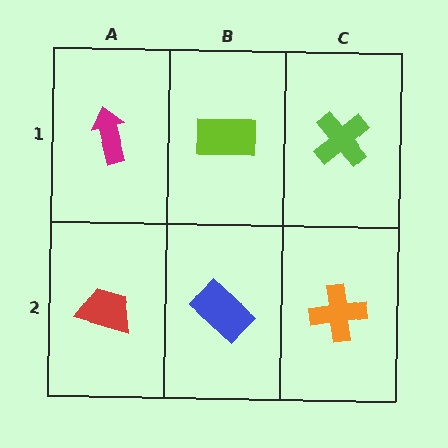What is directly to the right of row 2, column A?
A blue rectangle.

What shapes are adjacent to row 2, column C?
A lime cross (row 1, column C), a blue rectangle (row 2, column B).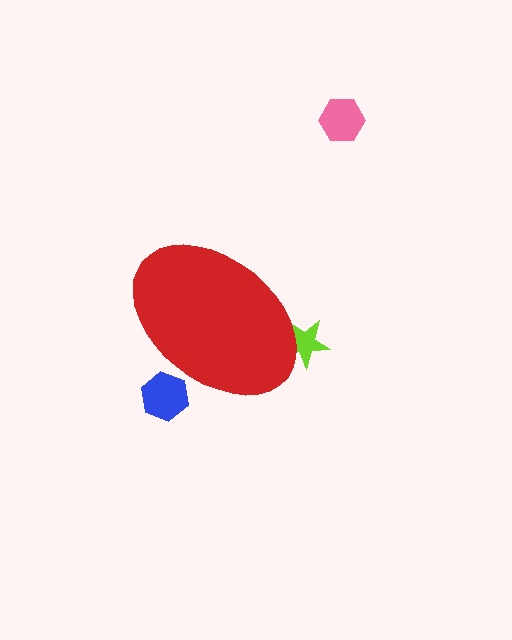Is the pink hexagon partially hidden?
No, the pink hexagon is fully visible.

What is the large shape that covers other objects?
A red ellipse.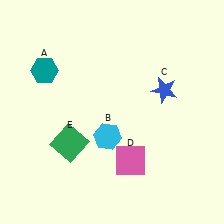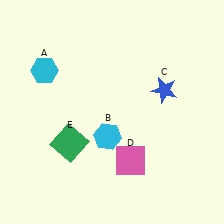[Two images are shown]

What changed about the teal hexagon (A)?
In Image 1, A is teal. In Image 2, it changed to cyan.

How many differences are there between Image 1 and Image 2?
There is 1 difference between the two images.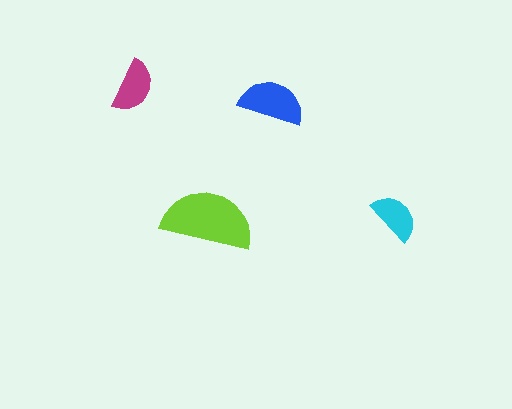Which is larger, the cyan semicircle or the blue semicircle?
The blue one.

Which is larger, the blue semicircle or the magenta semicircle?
The blue one.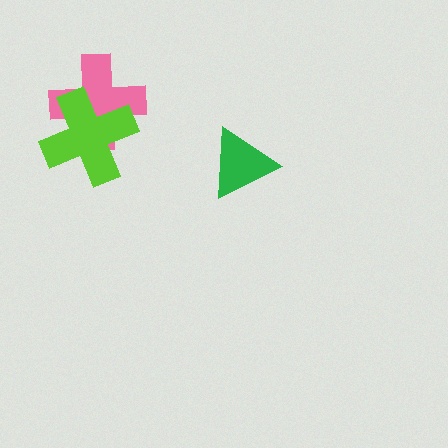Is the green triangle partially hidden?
No, no other shape covers it.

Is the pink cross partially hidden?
Yes, it is partially covered by another shape.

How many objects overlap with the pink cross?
1 object overlaps with the pink cross.